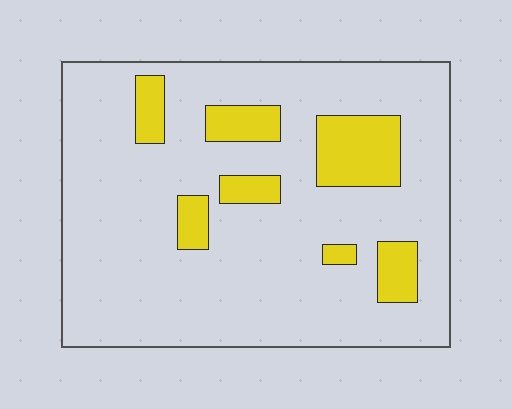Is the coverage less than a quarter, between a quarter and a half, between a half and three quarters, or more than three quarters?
Less than a quarter.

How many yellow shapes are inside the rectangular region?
7.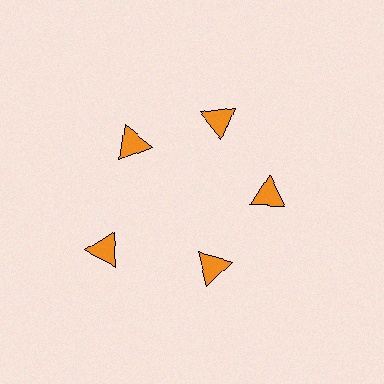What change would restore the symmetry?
The symmetry would be restored by moving it inward, back onto the ring so that all 5 triangles sit at equal angles and equal distance from the center.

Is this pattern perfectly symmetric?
No. The 5 orange triangles are arranged in a ring, but one element near the 8 o'clock position is pushed outward from the center, breaking the 5-fold rotational symmetry.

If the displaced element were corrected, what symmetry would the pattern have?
It would have 5-fold rotational symmetry — the pattern would map onto itself every 72 degrees.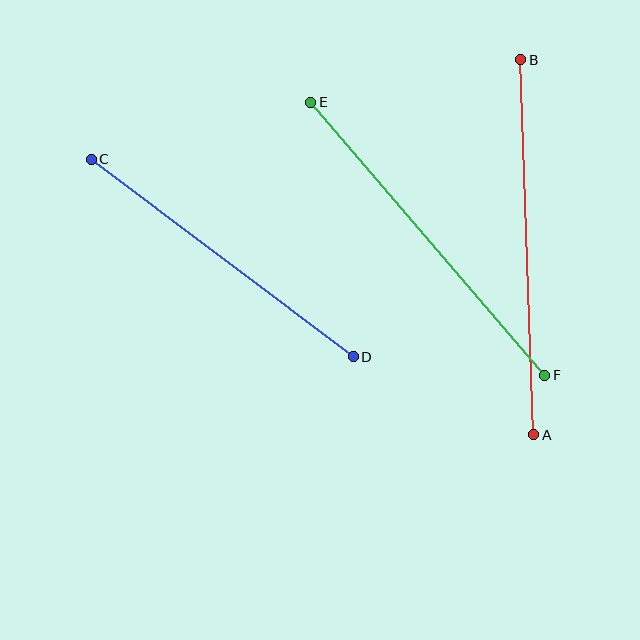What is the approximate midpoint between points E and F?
The midpoint is at approximately (428, 239) pixels.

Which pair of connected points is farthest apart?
Points A and B are farthest apart.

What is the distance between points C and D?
The distance is approximately 328 pixels.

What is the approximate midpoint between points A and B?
The midpoint is at approximately (527, 247) pixels.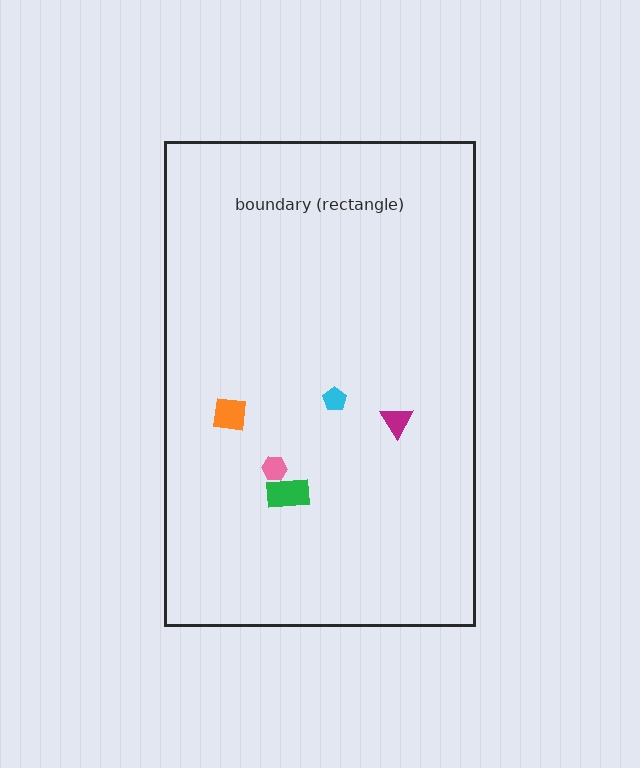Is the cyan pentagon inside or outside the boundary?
Inside.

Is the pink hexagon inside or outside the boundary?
Inside.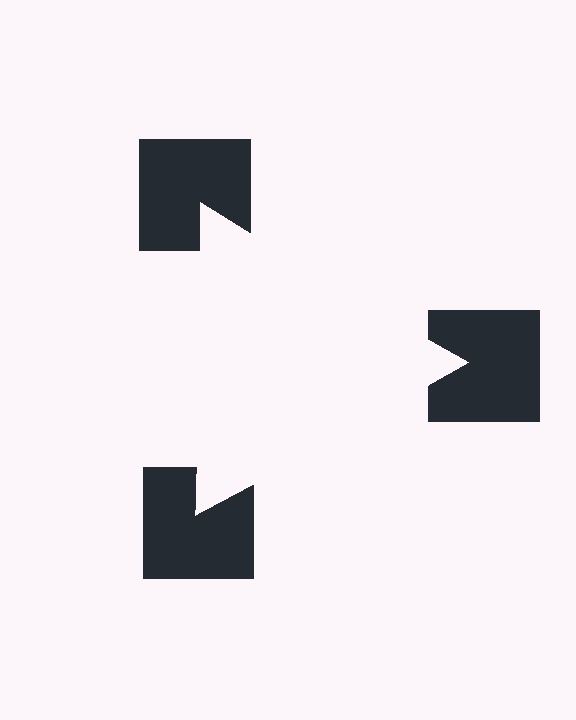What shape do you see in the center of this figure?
An illusory triangle — its edges are inferred from the aligned wedge cuts in the notched squares, not physically drawn.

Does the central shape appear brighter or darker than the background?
It typically appears slightly brighter than the background, even though no actual brightness change is drawn.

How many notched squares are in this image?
There are 3 — one at each vertex of the illusory triangle.